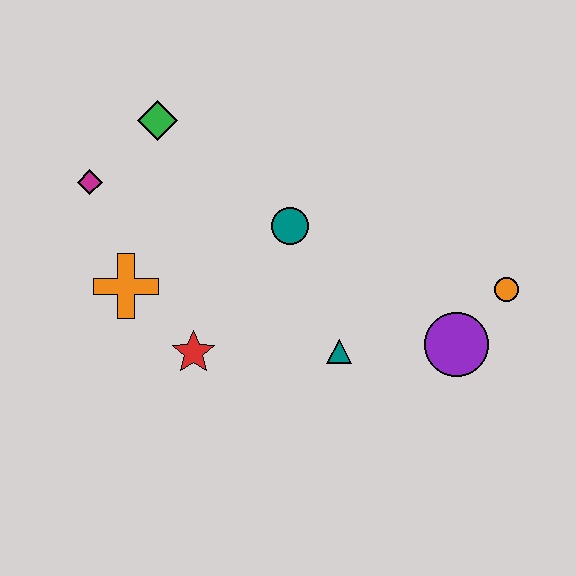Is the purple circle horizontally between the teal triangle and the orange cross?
No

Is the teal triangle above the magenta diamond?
No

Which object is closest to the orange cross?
The red star is closest to the orange cross.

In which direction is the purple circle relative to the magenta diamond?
The purple circle is to the right of the magenta diamond.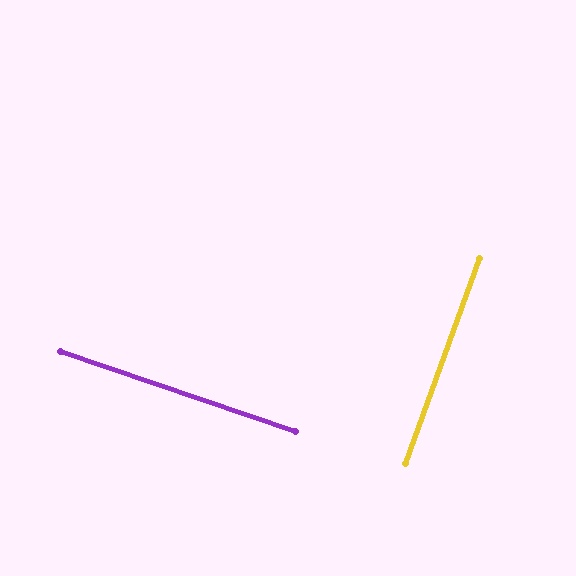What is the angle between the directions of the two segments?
Approximately 89 degrees.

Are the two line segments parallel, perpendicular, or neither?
Perpendicular — they meet at approximately 89°.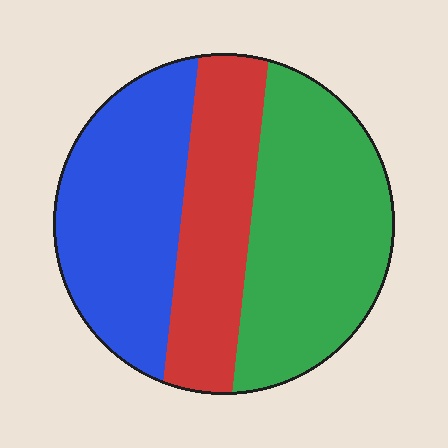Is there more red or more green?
Green.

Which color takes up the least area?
Red, at roughly 25%.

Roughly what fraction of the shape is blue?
Blue takes up about one third (1/3) of the shape.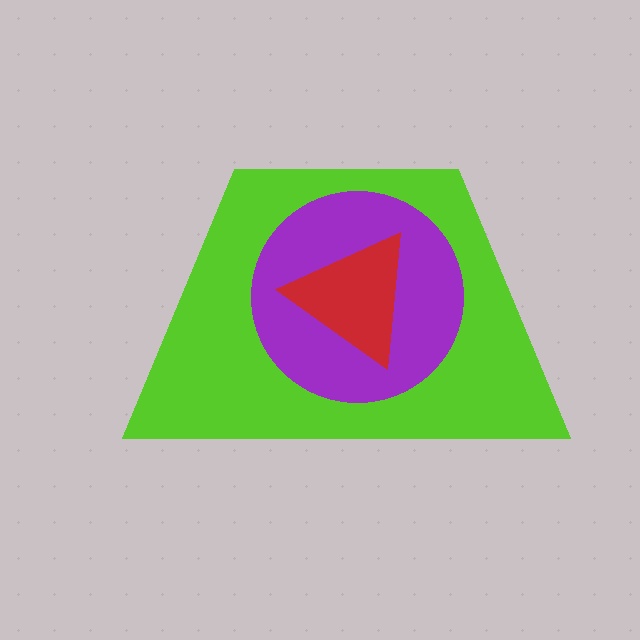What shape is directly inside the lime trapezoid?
The purple circle.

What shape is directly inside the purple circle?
The red triangle.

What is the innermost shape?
The red triangle.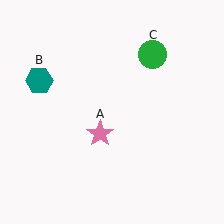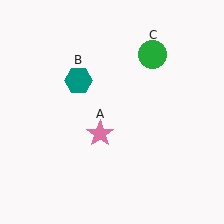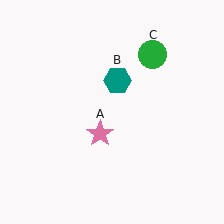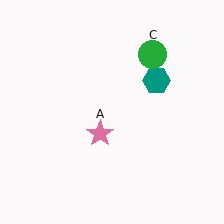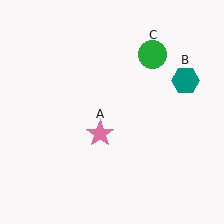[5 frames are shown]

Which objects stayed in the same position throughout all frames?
Pink star (object A) and green circle (object C) remained stationary.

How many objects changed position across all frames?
1 object changed position: teal hexagon (object B).